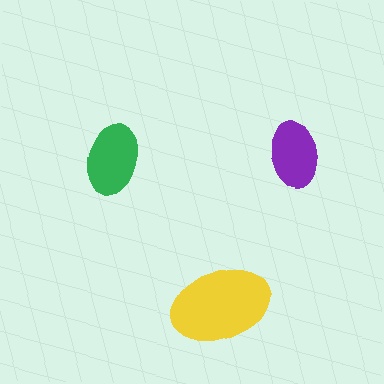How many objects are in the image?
There are 3 objects in the image.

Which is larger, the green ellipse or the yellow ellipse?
The yellow one.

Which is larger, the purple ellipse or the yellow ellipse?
The yellow one.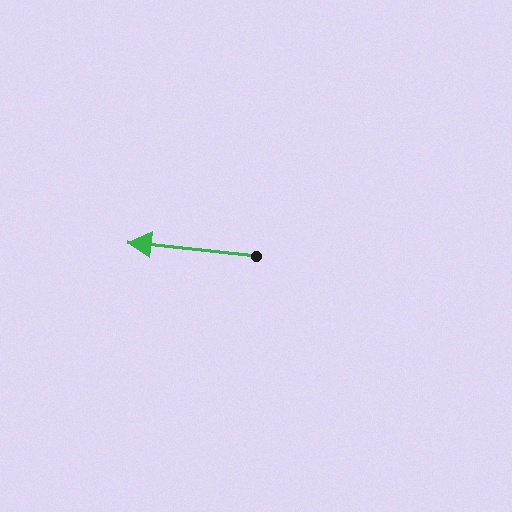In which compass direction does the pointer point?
West.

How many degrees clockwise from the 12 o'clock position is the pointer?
Approximately 276 degrees.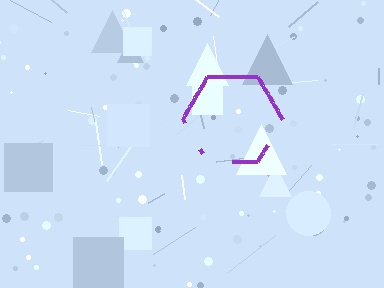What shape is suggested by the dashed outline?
The dashed outline suggests a hexagon.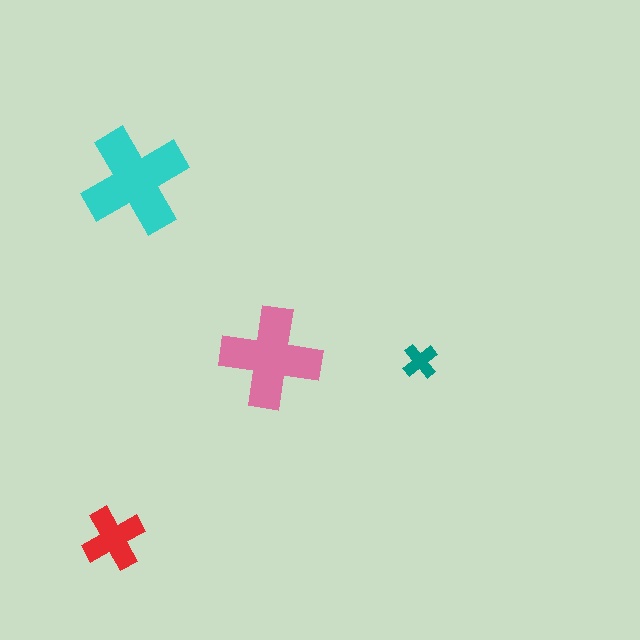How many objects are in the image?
There are 4 objects in the image.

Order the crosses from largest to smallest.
the cyan one, the pink one, the red one, the teal one.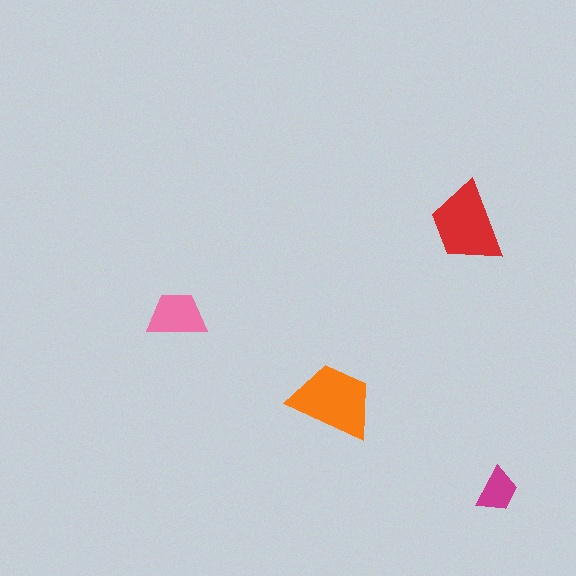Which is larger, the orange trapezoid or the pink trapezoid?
The orange one.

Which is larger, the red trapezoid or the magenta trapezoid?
The red one.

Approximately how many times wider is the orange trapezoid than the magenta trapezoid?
About 2 times wider.